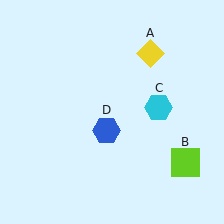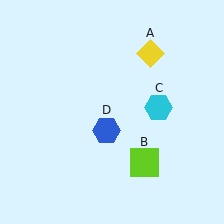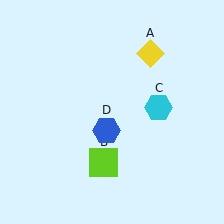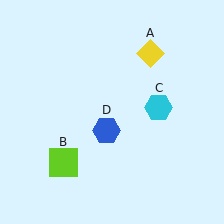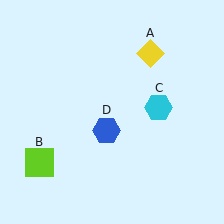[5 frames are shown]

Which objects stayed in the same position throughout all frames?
Yellow diamond (object A) and cyan hexagon (object C) and blue hexagon (object D) remained stationary.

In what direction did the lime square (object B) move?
The lime square (object B) moved left.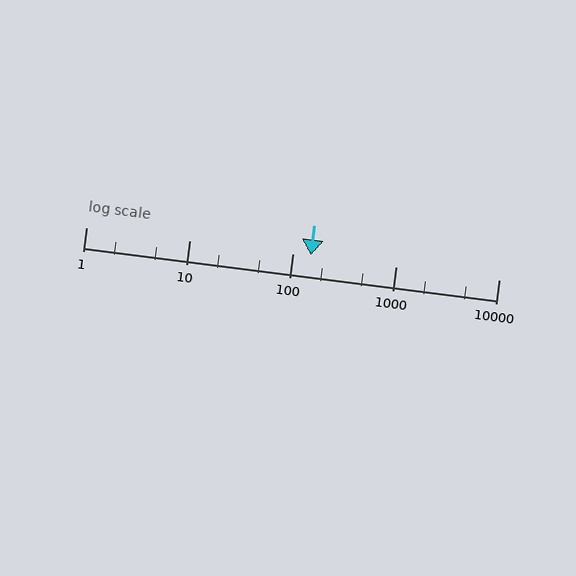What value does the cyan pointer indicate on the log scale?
The pointer indicates approximately 150.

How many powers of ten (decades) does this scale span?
The scale spans 4 decades, from 1 to 10000.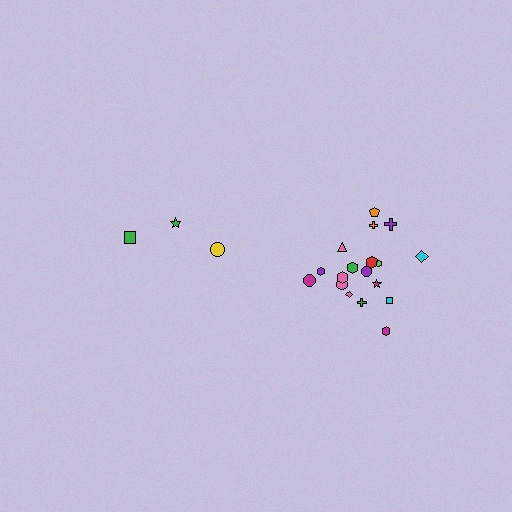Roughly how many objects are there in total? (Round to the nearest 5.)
Roughly 20 objects in total.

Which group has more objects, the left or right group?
The right group.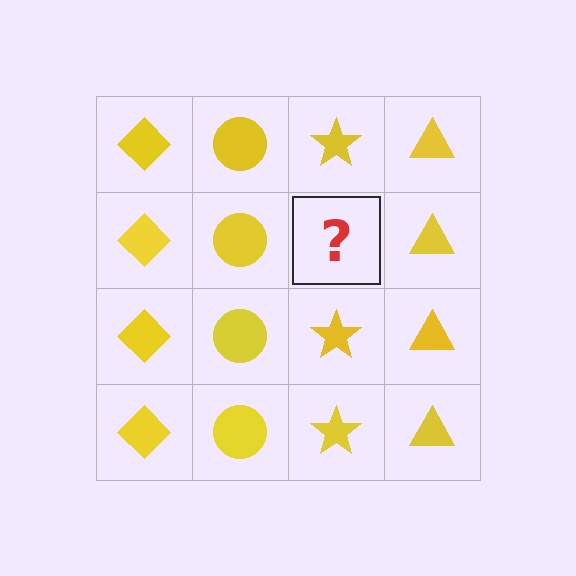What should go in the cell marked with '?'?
The missing cell should contain a yellow star.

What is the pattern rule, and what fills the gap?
The rule is that each column has a consistent shape. The gap should be filled with a yellow star.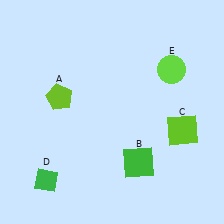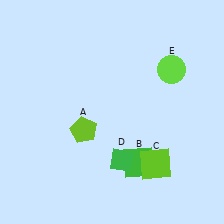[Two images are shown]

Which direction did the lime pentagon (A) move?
The lime pentagon (A) moved down.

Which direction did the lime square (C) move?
The lime square (C) moved down.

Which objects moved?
The objects that moved are: the lime pentagon (A), the lime square (C), the green diamond (D).